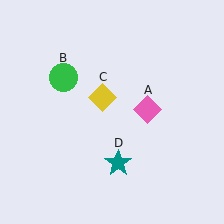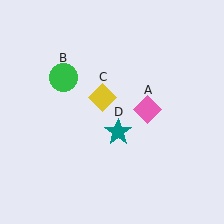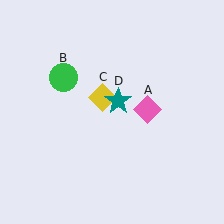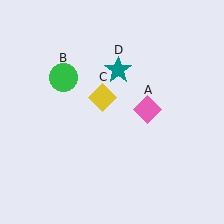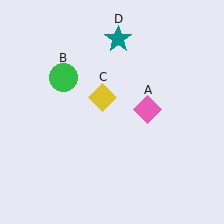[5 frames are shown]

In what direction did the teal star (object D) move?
The teal star (object D) moved up.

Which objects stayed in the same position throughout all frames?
Pink diamond (object A) and green circle (object B) and yellow diamond (object C) remained stationary.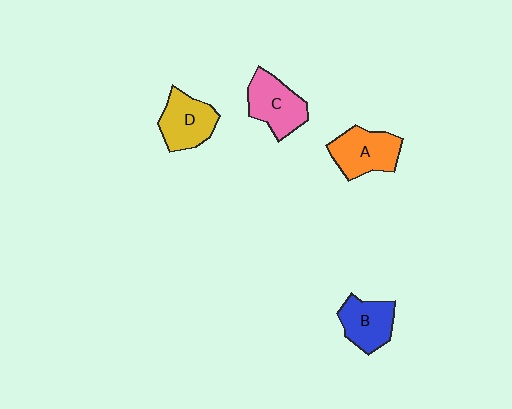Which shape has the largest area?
Shape A (orange).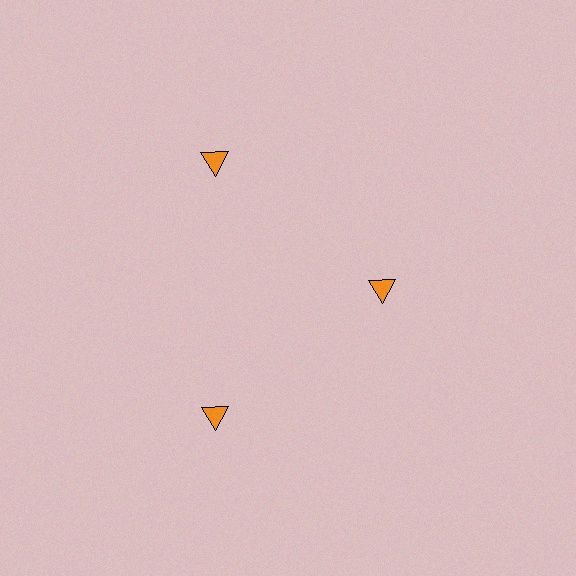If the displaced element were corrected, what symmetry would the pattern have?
It would have 3-fold rotational symmetry — the pattern would map onto itself every 120 degrees.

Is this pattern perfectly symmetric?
No. The 3 orange triangles are arranged in a ring, but one element near the 3 o'clock position is pulled inward toward the center, breaking the 3-fold rotational symmetry.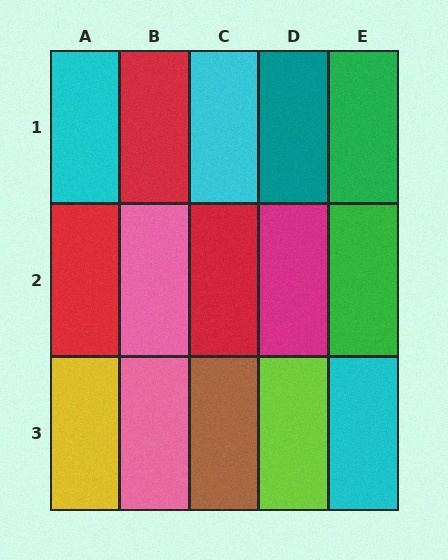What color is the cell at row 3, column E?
Cyan.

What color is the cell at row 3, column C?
Brown.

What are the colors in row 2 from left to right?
Red, pink, red, magenta, green.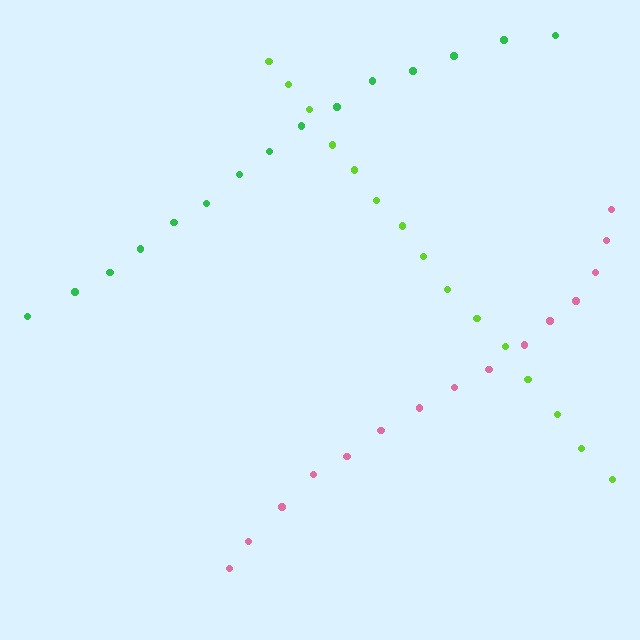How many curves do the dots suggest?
There are 3 distinct paths.